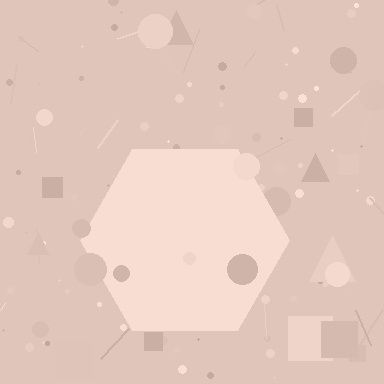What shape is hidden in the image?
A hexagon is hidden in the image.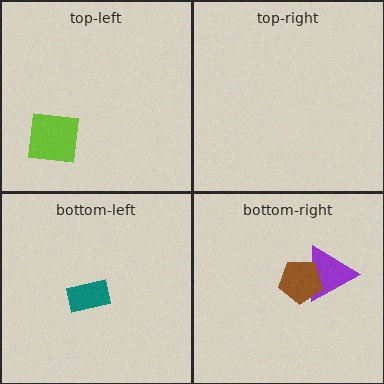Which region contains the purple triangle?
The bottom-right region.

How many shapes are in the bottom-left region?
1.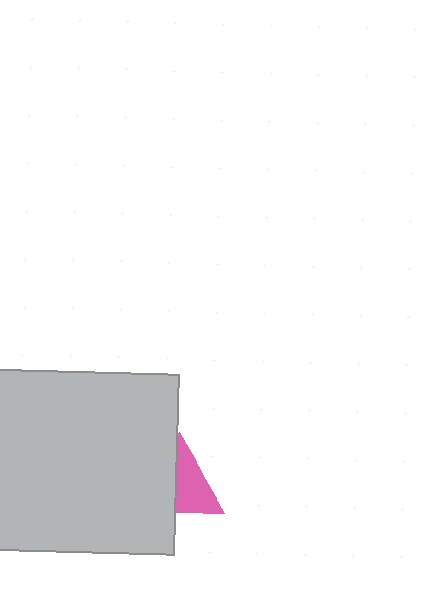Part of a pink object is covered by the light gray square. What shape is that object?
It is a triangle.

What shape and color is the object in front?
The object in front is a light gray square.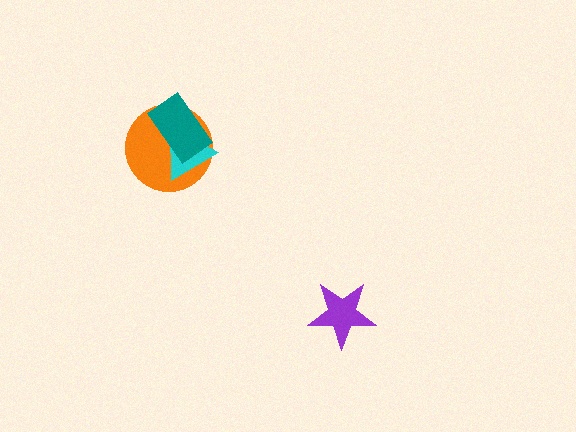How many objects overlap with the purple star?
0 objects overlap with the purple star.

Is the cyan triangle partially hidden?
Yes, it is partially covered by another shape.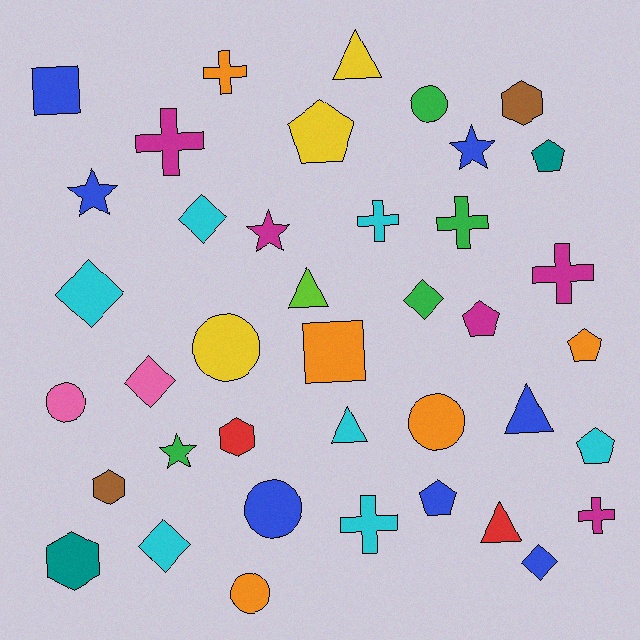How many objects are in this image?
There are 40 objects.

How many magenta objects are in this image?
There are 5 magenta objects.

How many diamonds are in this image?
There are 6 diamonds.